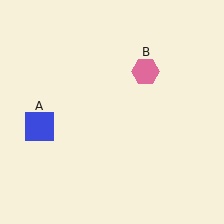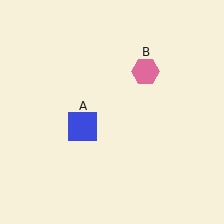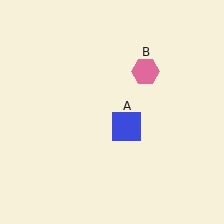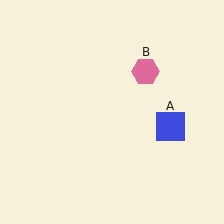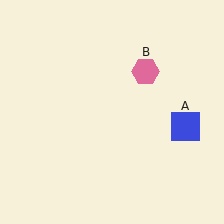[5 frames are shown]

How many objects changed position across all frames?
1 object changed position: blue square (object A).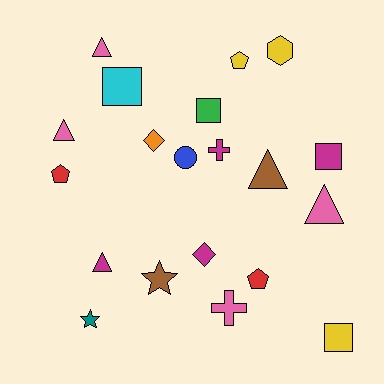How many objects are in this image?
There are 20 objects.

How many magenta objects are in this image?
There are 4 magenta objects.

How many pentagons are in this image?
There are 3 pentagons.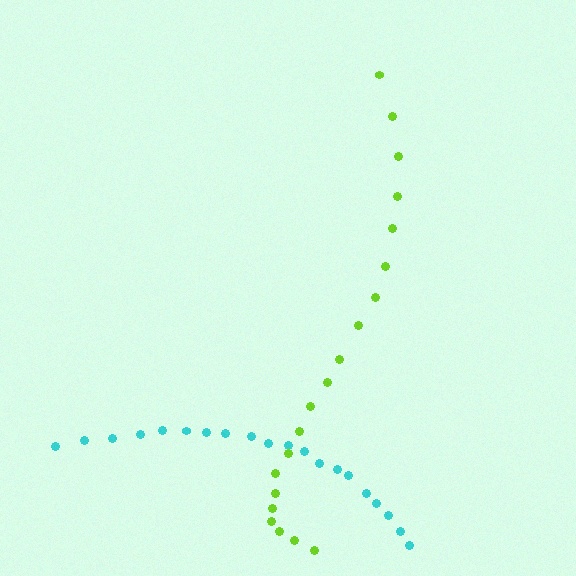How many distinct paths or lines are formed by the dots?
There are 2 distinct paths.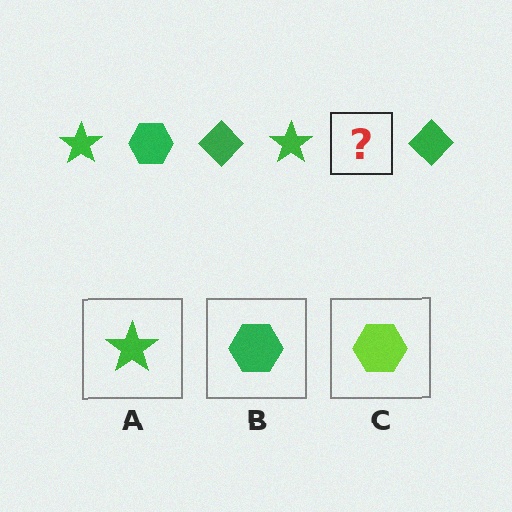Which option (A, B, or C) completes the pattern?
B.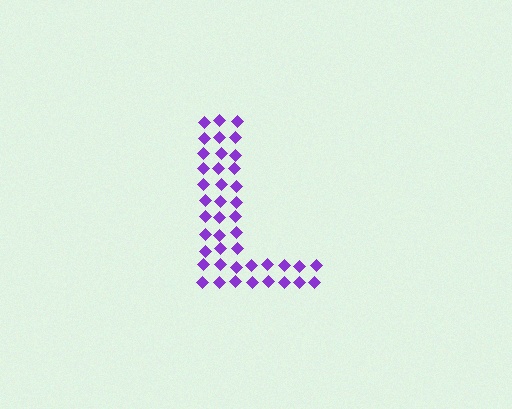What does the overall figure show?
The overall figure shows the letter L.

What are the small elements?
The small elements are diamonds.